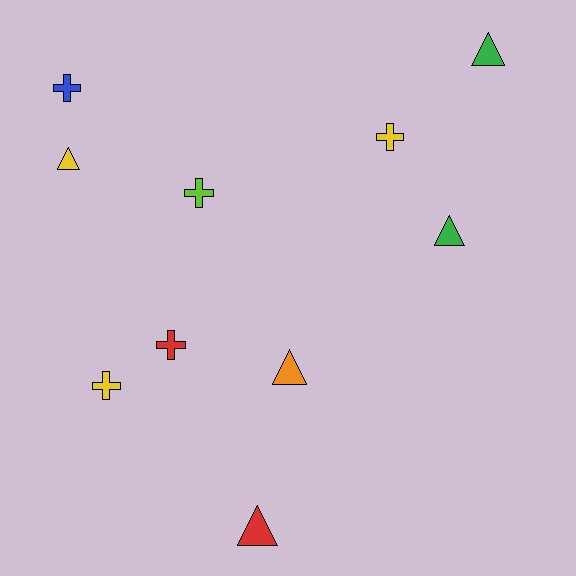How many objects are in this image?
There are 10 objects.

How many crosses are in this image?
There are 5 crosses.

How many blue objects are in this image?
There is 1 blue object.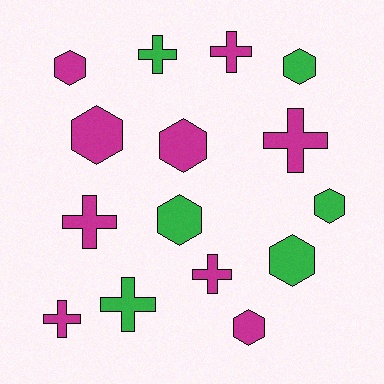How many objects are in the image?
There are 15 objects.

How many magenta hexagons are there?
There are 4 magenta hexagons.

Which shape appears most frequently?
Hexagon, with 8 objects.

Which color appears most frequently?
Magenta, with 9 objects.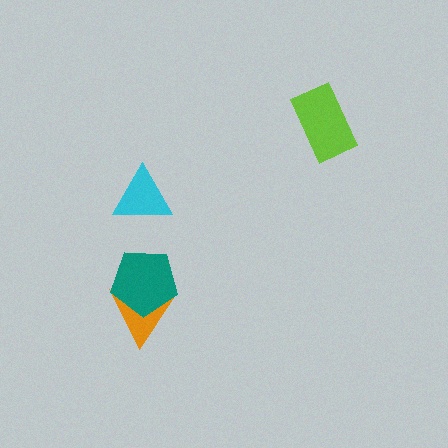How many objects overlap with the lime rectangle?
0 objects overlap with the lime rectangle.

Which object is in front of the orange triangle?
The teal pentagon is in front of the orange triangle.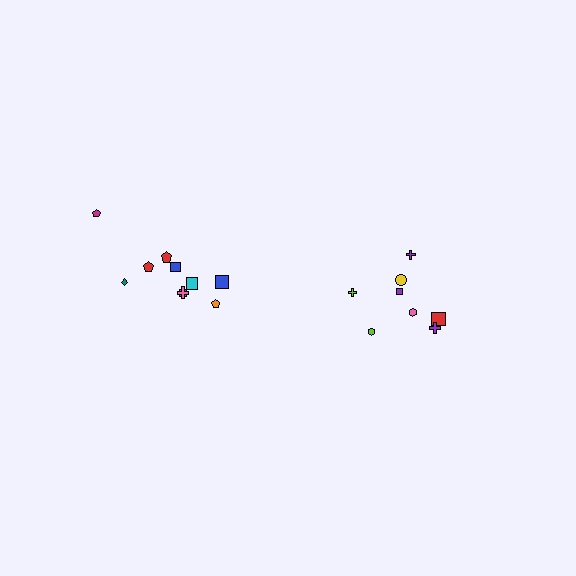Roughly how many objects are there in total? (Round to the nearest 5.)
Roughly 20 objects in total.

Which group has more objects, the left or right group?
The left group.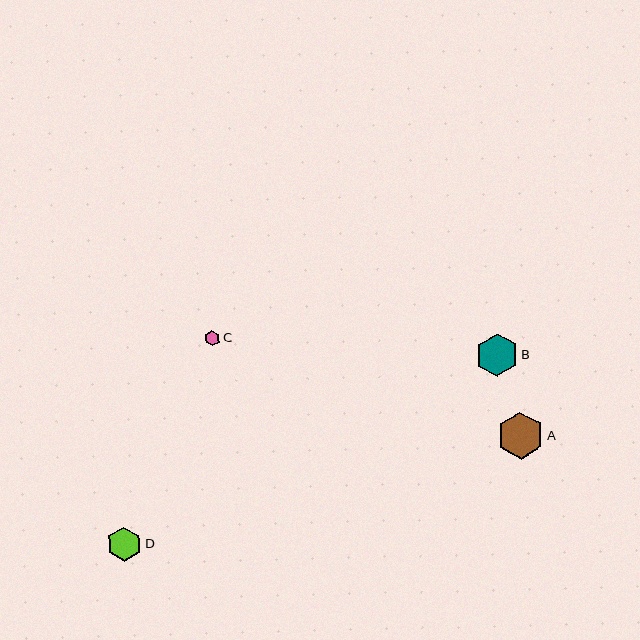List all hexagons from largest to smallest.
From largest to smallest: A, B, D, C.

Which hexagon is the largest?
Hexagon A is the largest with a size of approximately 47 pixels.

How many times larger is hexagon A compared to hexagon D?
Hexagon A is approximately 1.4 times the size of hexagon D.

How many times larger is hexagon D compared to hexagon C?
Hexagon D is approximately 2.2 times the size of hexagon C.